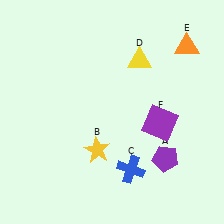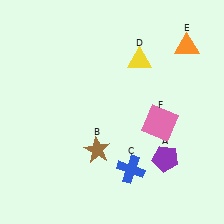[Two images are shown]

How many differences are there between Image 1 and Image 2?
There are 2 differences between the two images.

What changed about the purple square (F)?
In Image 1, F is purple. In Image 2, it changed to pink.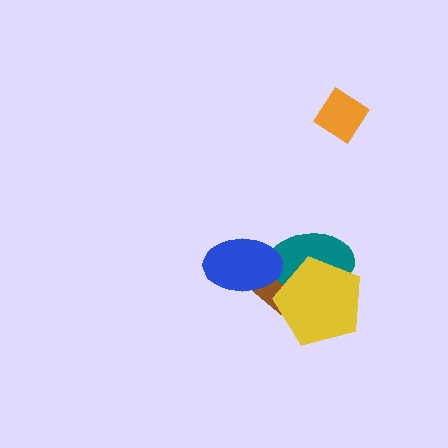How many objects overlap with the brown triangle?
3 objects overlap with the brown triangle.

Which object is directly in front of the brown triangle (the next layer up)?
The teal ellipse is directly in front of the brown triangle.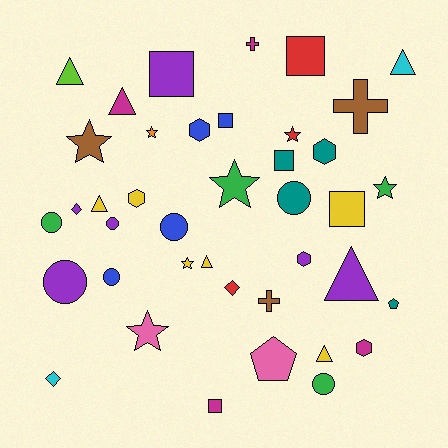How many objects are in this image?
There are 40 objects.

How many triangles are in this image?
There are 7 triangles.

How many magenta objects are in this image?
There are 4 magenta objects.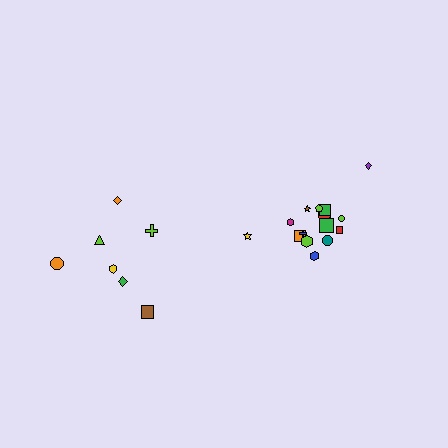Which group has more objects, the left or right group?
The right group.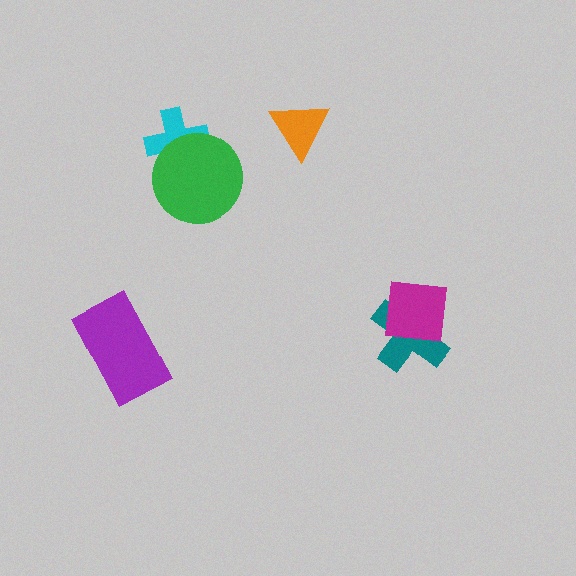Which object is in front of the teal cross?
The magenta square is in front of the teal cross.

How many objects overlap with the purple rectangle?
0 objects overlap with the purple rectangle.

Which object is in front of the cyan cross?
The green circle is in front of the cyan cross.